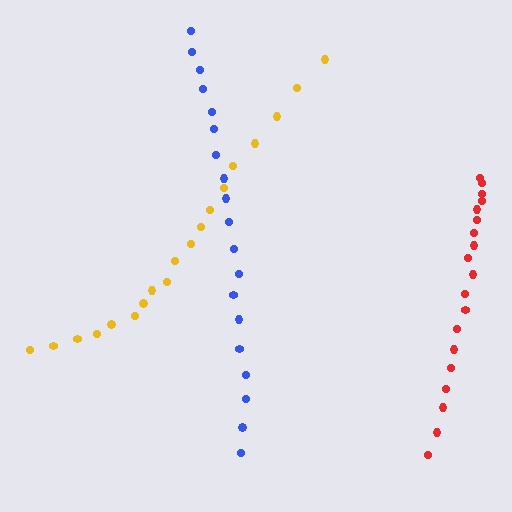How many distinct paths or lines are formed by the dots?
There are 3 distinct paths.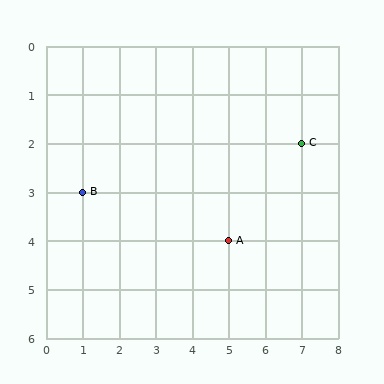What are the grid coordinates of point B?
Point B is at grid coordinates (1, 3).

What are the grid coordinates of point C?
Point C is at grid coordinates (7, 2).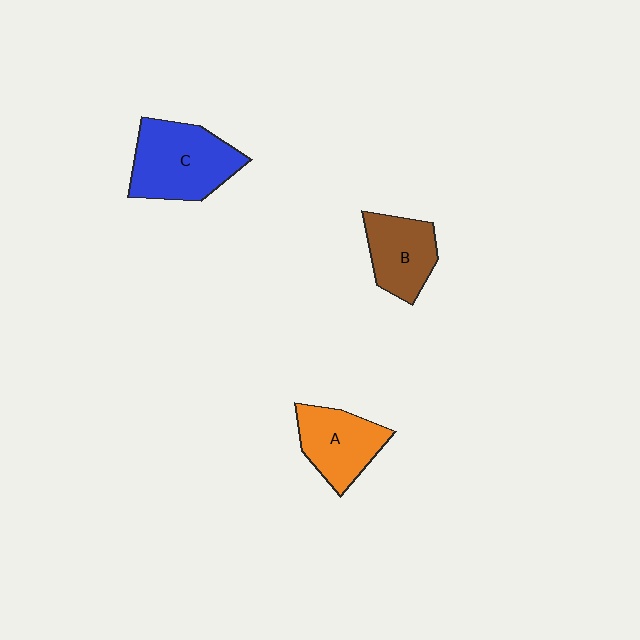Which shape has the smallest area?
Shape B (brown).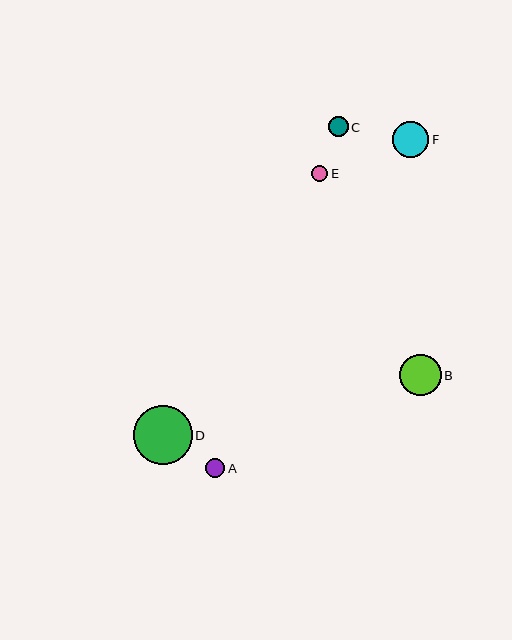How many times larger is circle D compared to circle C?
Circle D is approximately 2.9 times the size of circle C.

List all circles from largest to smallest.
From largest to smallest: D, B, F, C, A, E.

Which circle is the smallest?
Circle E is the smallest with a size of approximately 16 pixels.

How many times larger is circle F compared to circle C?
Circle F is approximately 1.8 times the size of circle C.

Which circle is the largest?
Circle D is the largest with a size of approximately 58 pixels.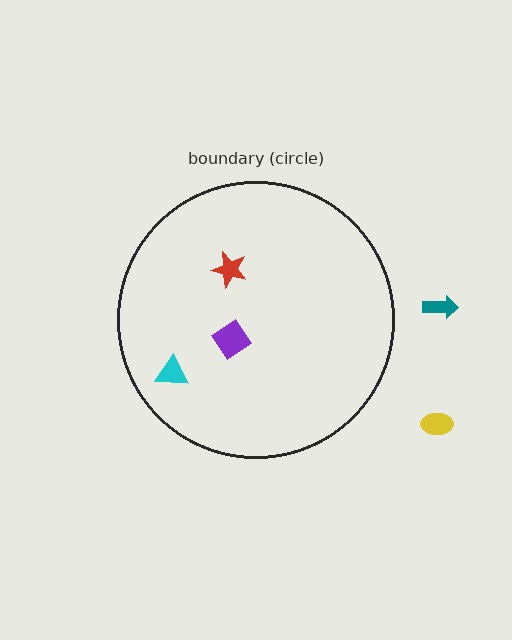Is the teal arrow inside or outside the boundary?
Outside.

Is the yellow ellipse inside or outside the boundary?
Outside.